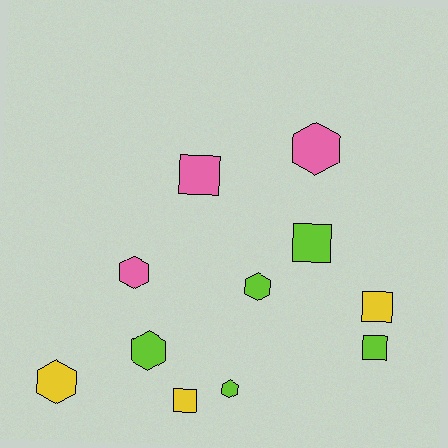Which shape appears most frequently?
Hexagon, with 6 objects.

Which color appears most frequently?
Lime, with 5 objects.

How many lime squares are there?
There are 2 lime squares.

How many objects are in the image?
There are 11 objects.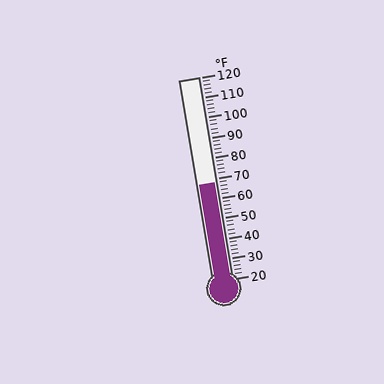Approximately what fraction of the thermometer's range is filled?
The thermometer is filled to approximately 50% of its range.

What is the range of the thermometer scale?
The thermometer scale ranges from 20°F to 120°F.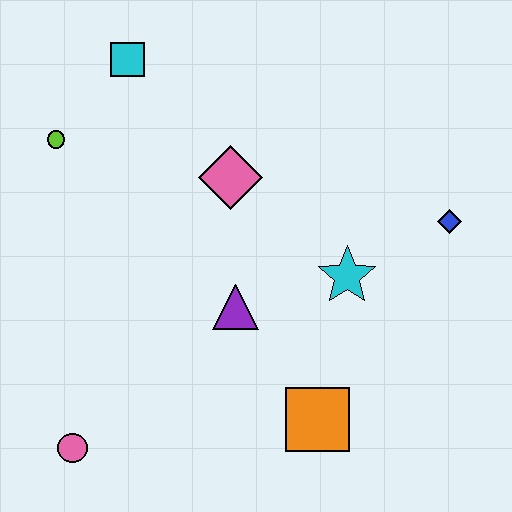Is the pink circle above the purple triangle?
No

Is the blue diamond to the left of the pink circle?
No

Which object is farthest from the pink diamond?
The pink circle is farthest from the pink diamond.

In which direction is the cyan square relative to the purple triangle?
The cyan square is above the purple triangle.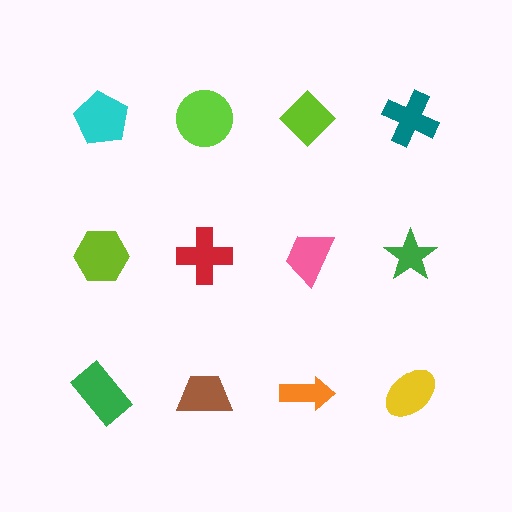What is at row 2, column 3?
A pink trapezoid.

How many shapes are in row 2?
4 shapes.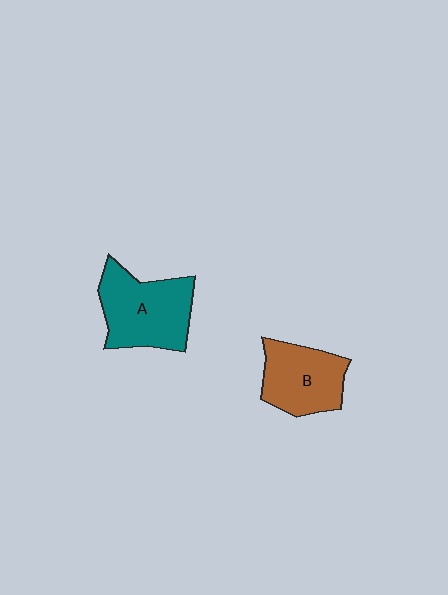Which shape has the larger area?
Shape A (teal).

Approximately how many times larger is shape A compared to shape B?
Approximately 1.2 times.